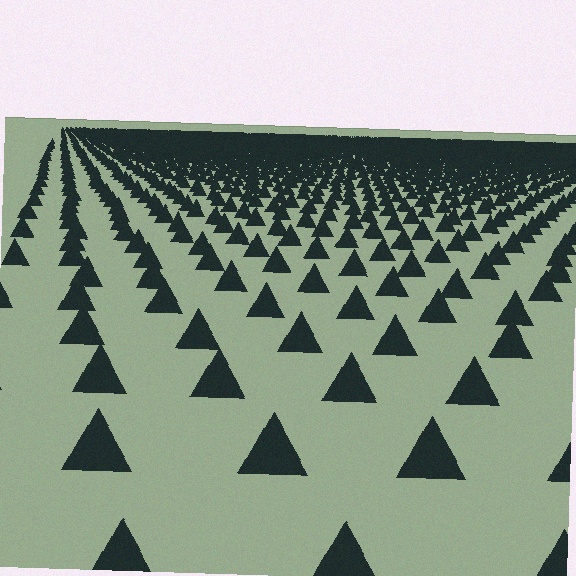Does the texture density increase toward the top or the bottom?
Density increases toward the top.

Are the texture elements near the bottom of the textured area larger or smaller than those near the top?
Larger. Near the bottom, elements are closer to the viewer and appear at a bigger on-screen size.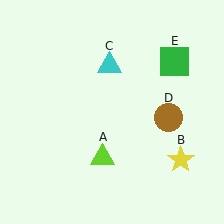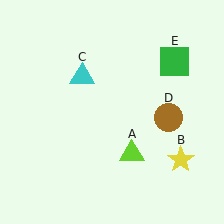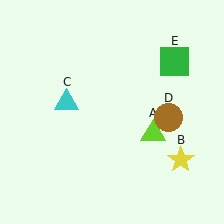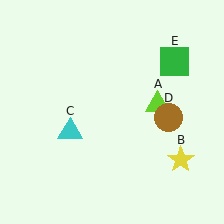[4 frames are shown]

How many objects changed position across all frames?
2 objects changed position: lime triangle (object A), cyan triangle (object C).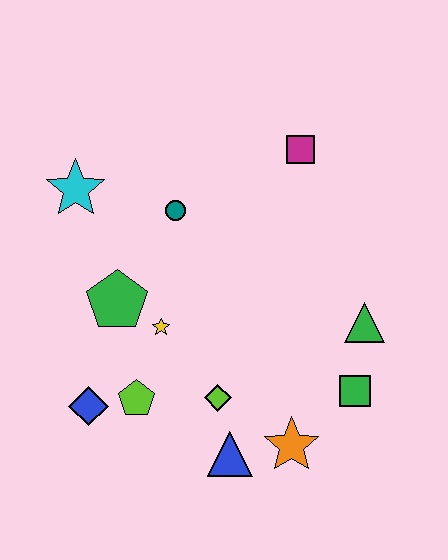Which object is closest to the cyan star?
The teal circle is closest to the cyan star.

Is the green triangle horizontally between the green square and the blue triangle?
No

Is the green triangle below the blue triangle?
No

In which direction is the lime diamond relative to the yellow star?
The lime diamond is below the yellow star.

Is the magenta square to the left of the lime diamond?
No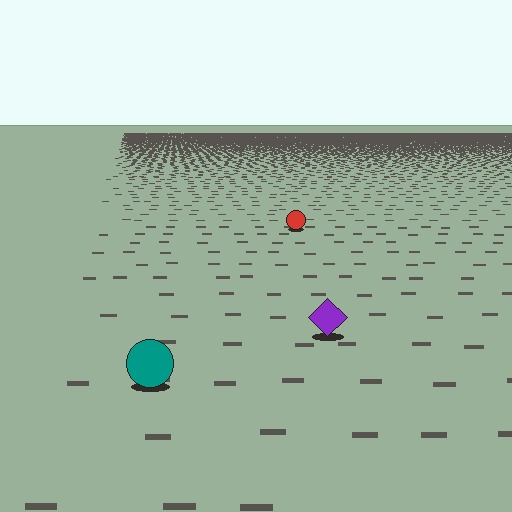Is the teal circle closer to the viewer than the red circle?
Yes. The teal circle is closer — you can tell from the texture gradient: the ground texture is coarser near it.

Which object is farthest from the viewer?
The red circle is farthest from the viewer. It appears smaller and the ground texture around it is denser.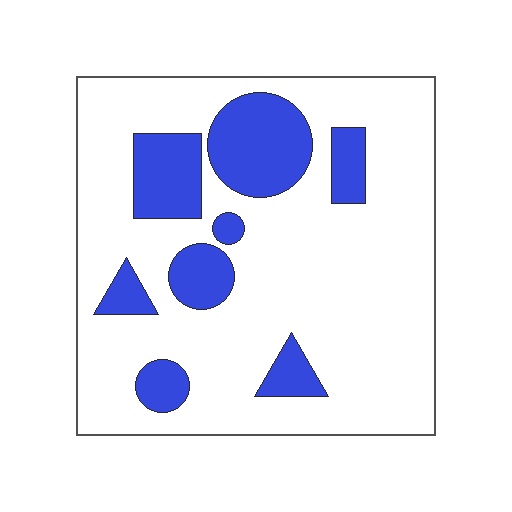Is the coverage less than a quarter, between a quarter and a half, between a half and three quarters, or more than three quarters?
Less than a quarter.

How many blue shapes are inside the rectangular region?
8.